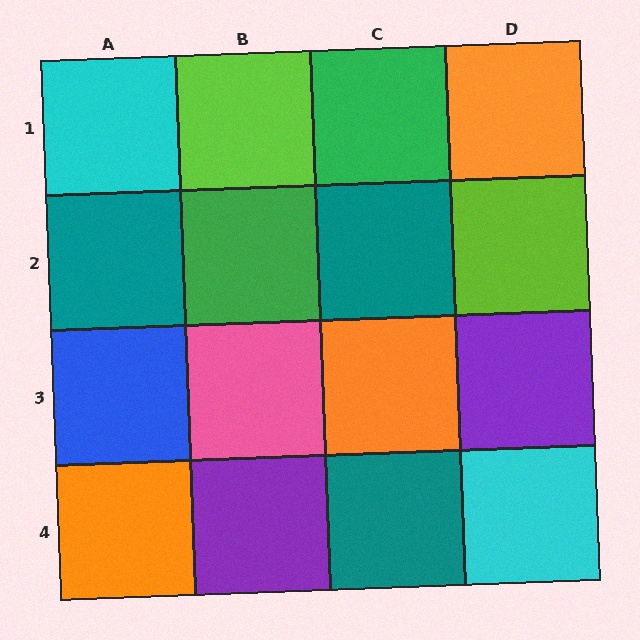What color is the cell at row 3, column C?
Orange.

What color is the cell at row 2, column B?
Green.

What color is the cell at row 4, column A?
Orange.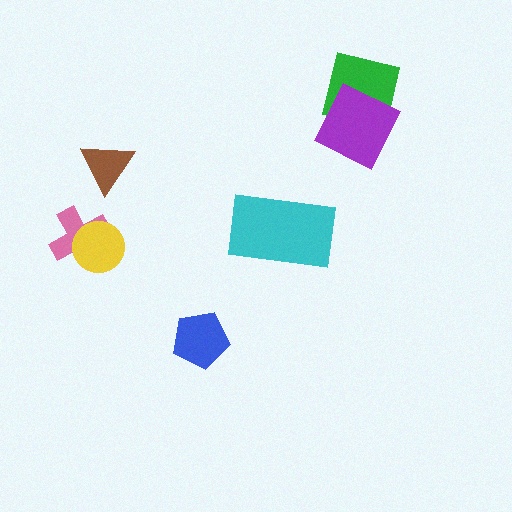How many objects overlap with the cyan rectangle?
0 objects overlap with the cyan rectangle.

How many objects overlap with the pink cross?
1 object overlaps with the pink cross.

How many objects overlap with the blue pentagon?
0 objects overlap with the blue pentagon.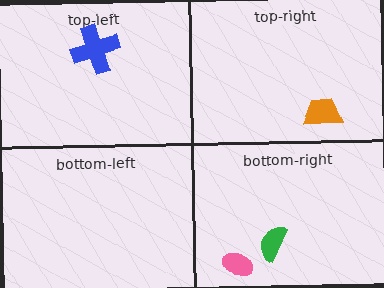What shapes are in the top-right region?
The orange trapezoid.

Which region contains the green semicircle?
The bottom-right region.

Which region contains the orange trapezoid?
The top-right region.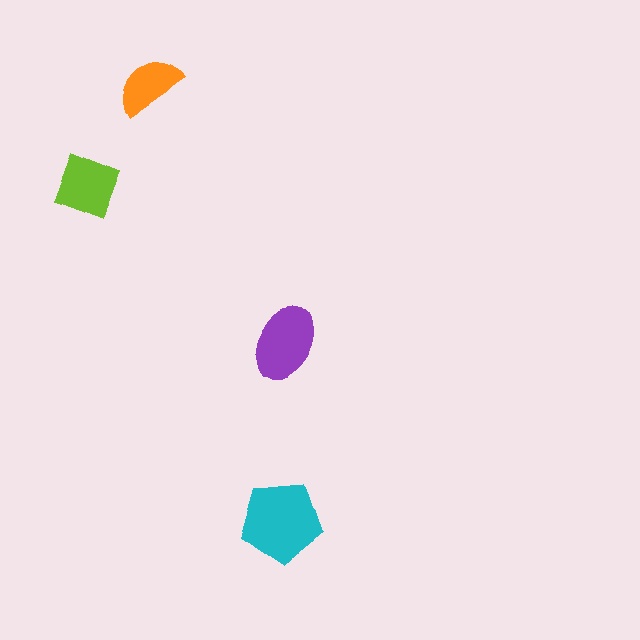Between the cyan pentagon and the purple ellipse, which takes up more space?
The cyan pentagon.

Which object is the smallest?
The orange semicircle.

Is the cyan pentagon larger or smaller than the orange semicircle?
Larger.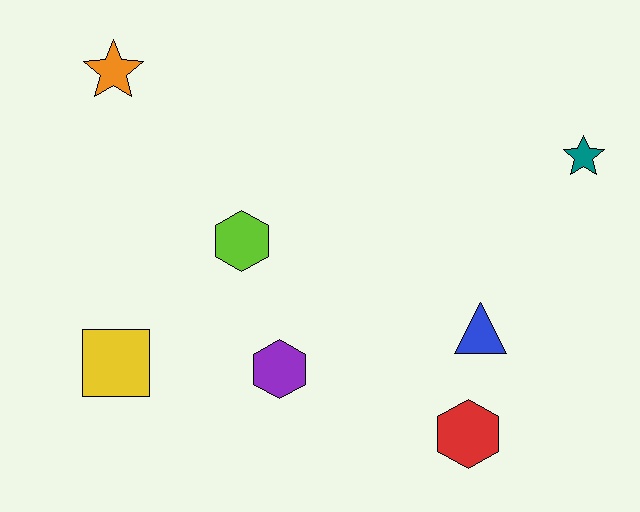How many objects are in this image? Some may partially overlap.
There are 7 objects.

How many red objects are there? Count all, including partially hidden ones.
There is 1 red object.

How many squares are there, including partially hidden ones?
There is 1 square.